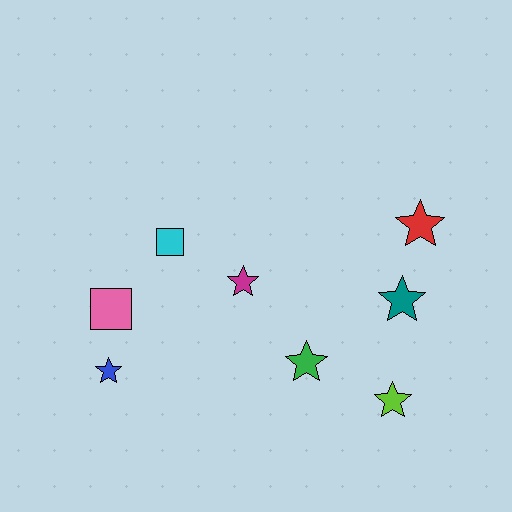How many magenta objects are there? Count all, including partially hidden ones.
There is 1 magenta object.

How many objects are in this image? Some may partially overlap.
There are 8 objects.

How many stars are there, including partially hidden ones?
There are 6 stars.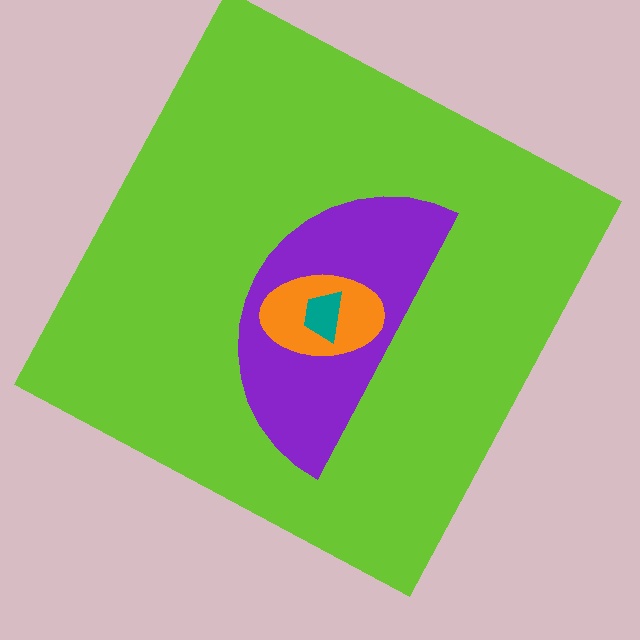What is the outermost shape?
The lime square.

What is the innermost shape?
The teal trapezoid.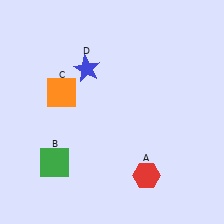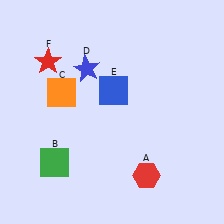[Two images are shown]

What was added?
A blue square (E), a red star (F) were added in Image 2.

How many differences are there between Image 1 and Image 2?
There are 2 differences between the two images.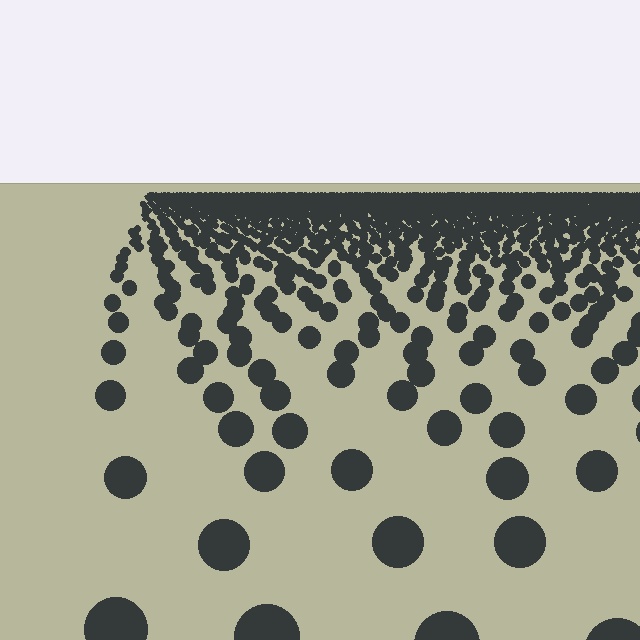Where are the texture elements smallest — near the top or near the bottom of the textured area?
Near the top.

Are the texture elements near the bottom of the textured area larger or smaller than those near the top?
Larger. Near the bottom, elements are closer to the viewer and appear at a bigger on-screen size.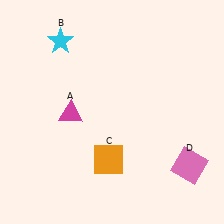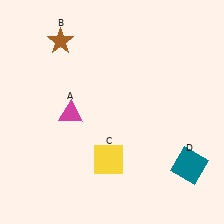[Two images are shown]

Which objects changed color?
B changed from cyan to brown. C changed from orange to yellow. D changed from pink to teal.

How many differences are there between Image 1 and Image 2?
There are 3 differences between the two images.